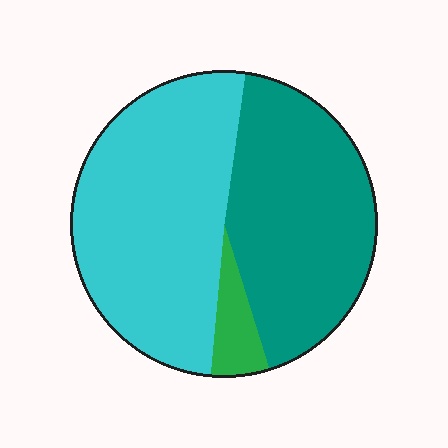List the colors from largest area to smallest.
From largest to smallest: cyan, teal, green.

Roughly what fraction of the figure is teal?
Teal covers around 45% of the figure.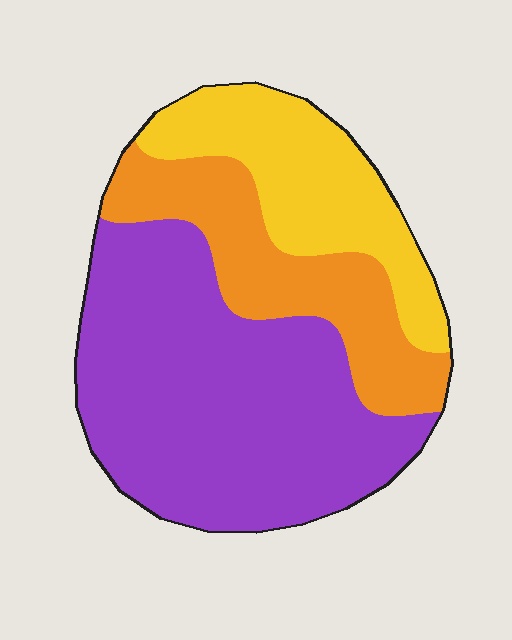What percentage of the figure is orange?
Orange covers 23% of the figure.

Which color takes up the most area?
Purple, at roughly 55%.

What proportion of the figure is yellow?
Yellow takes up about one quarter (1/4) of the figure.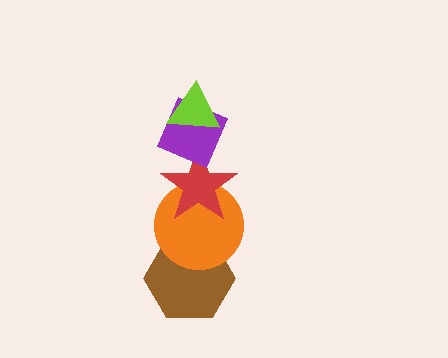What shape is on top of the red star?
The purple diamond is on top of the red star.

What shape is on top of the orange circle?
The red star is on top of the orange circle.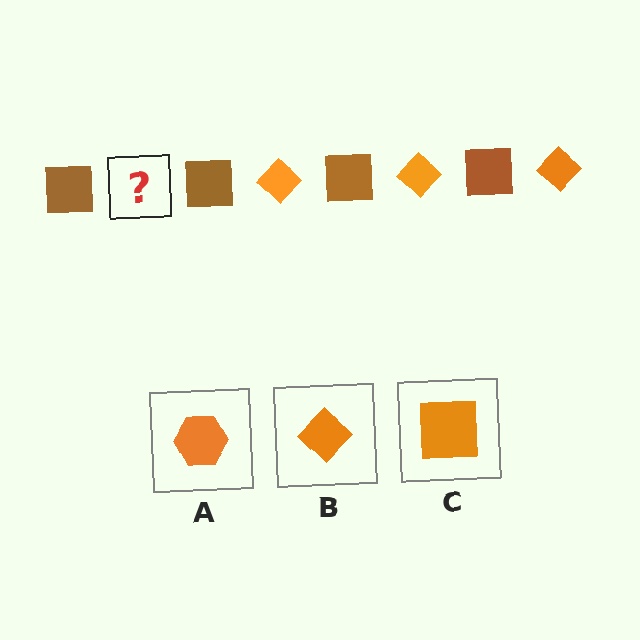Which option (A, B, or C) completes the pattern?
B.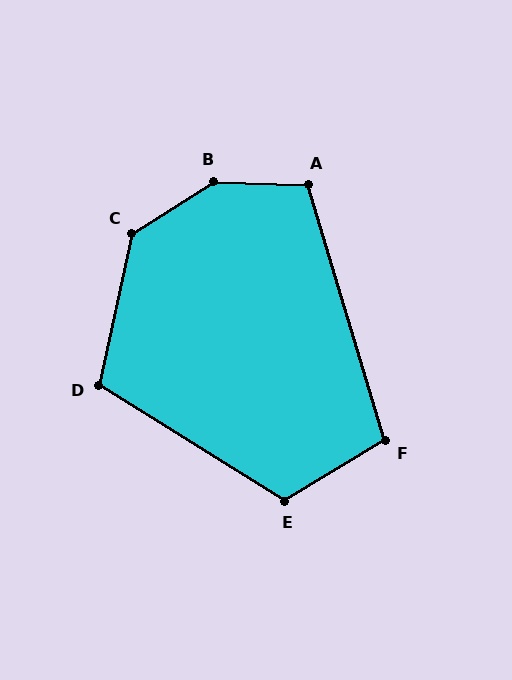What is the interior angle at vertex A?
Approximately 109 degrees (obtuse).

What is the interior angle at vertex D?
Approximately 110 degrees (obtuse).